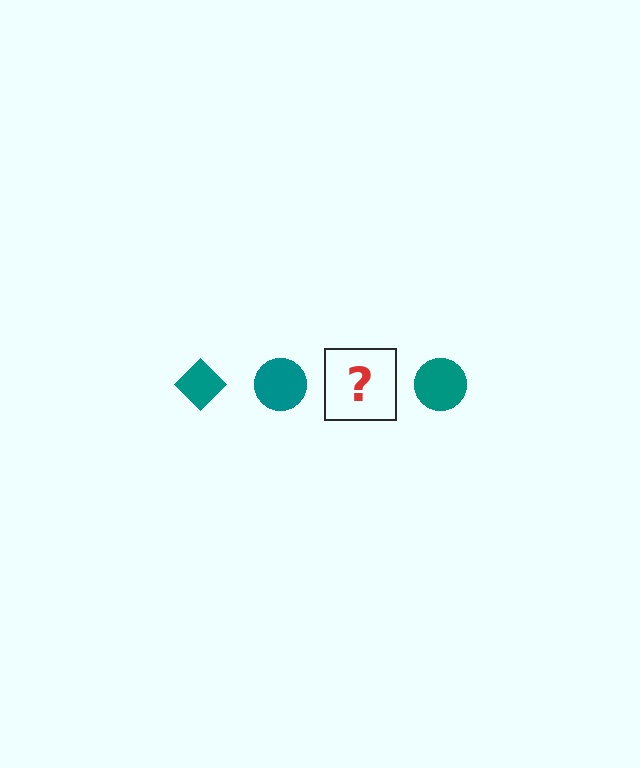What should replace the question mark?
The question mark should be replaced with a teal diamond.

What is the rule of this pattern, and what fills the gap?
The rule is that the pattern cycles through diamond, circle shapes in teal. The gap should be filled with a teal diamond.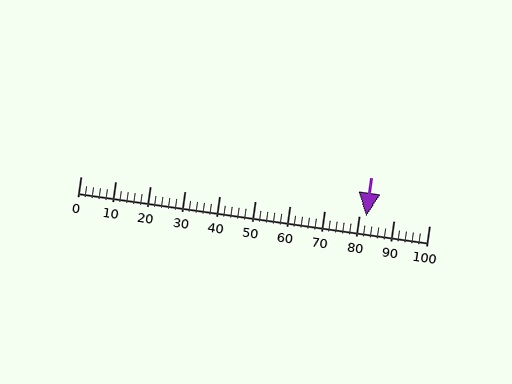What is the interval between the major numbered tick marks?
The major tick marks are spaced 10 units apart.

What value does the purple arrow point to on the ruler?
The purple arrow points to approximately 82.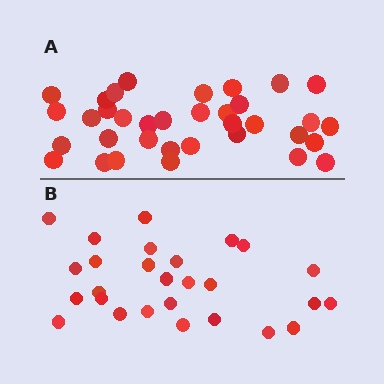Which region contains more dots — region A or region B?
Region A (the top region) has more dots.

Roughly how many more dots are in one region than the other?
Region A has roughly 8 or so more dots than region B.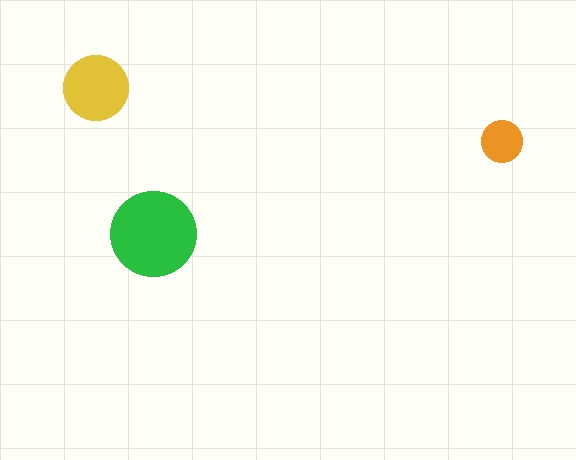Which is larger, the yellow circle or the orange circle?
The yellow one.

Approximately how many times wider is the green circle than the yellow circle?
About 1.5 times wider.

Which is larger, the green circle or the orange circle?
The green one.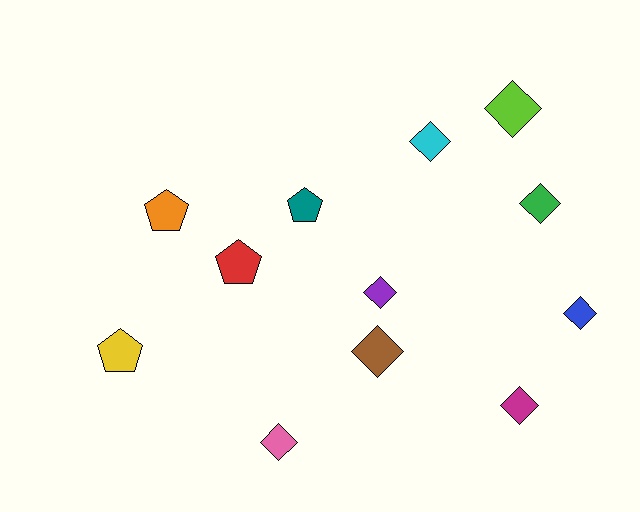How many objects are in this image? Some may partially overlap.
There are 12 objects.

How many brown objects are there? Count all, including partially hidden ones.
There is 1 brown object.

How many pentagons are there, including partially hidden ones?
There are 4 pentagons.